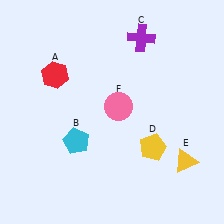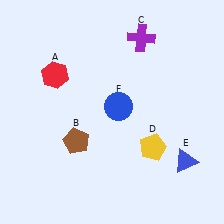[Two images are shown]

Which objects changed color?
B changed from cyan to brown. E changed from yellow to blue. F changed from pink to blue.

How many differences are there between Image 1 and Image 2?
There are 3 differences between the two images.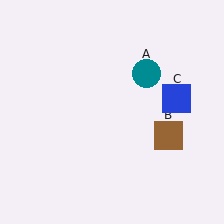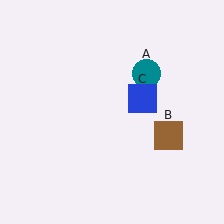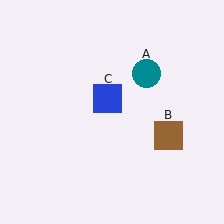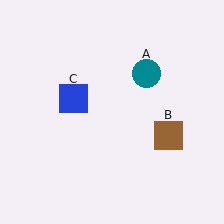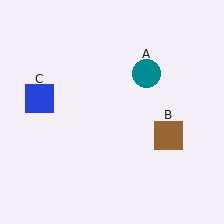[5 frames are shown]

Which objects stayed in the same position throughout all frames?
Teal circle (object A) and brown square (object B) remained stationary.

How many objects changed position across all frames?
1 object changed position: blue square (object C).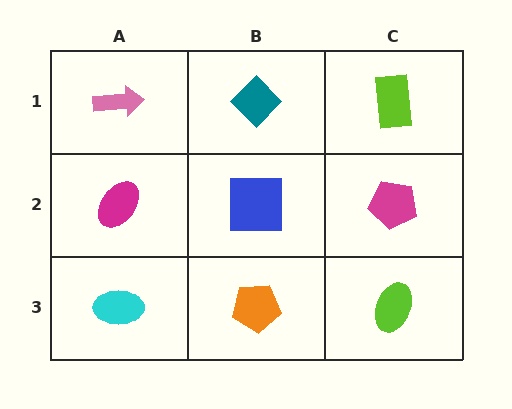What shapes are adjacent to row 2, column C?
A lime rectangle (row 1, column C), a lime ellipse (row 3, column C), a blue square (row 2, column B).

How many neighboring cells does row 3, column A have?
2.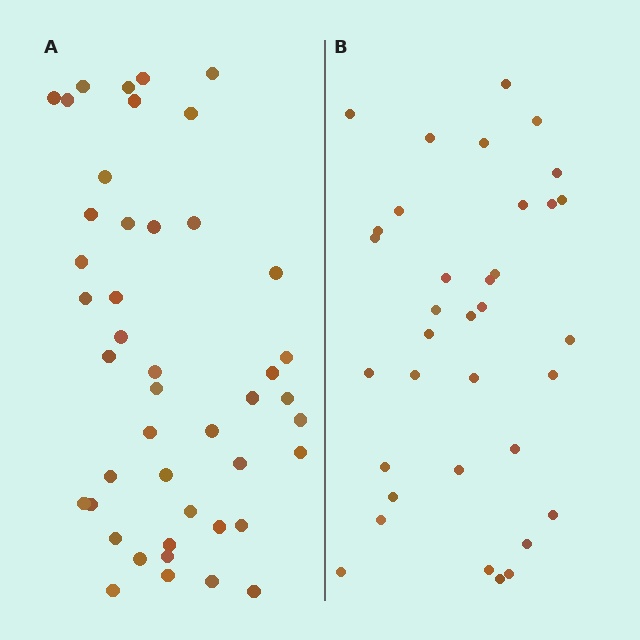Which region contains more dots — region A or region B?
Region A (the left region) has more dots.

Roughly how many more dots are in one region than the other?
Region A has roughly 10 or so more dots than region B.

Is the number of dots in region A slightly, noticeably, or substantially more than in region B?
Region A has noticeably more, but not dramatically so. The ratio is roughly 1.3 to 1.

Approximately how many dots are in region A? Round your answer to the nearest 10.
About 40 dots. (The exact count is 45, which rounds to 40.)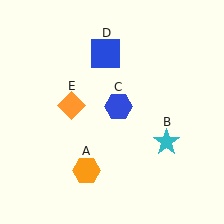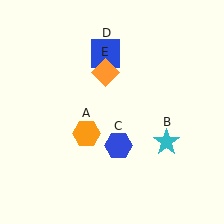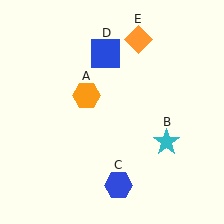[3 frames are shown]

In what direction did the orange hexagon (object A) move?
The orange hexagon (object A) moved up.